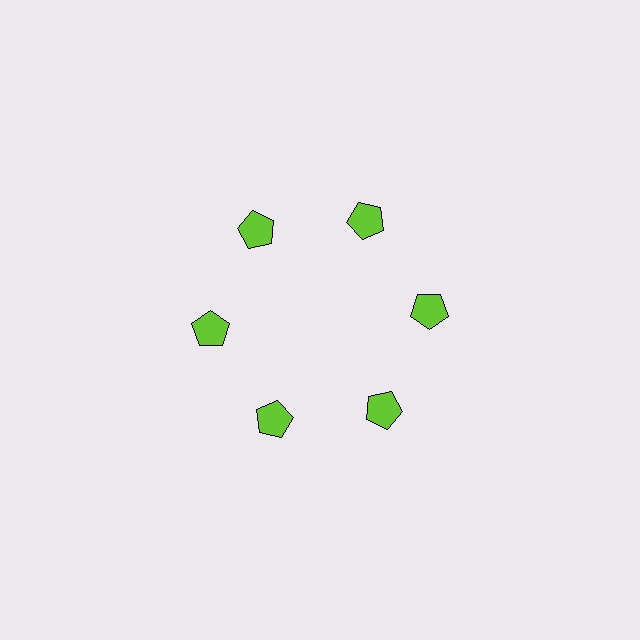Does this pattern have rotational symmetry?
Yes, this pattern has 6-fold rotational symmetry. It looks the same after rotating 60 degrees around the center.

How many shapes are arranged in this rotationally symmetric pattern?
There are 6 shapes, arranged in 6 groups of 1.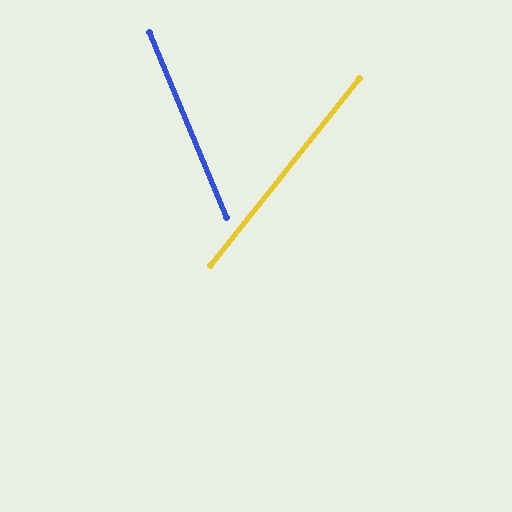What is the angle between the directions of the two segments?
Approximately 61 degrees.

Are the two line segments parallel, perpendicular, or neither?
Neither parallel nor perpendicular — they differ by about 61°.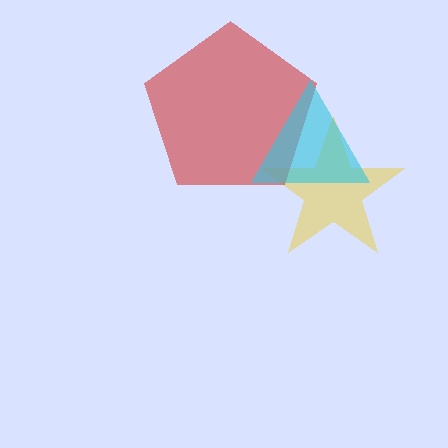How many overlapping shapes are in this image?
There are 3 overlapping shapes in the image.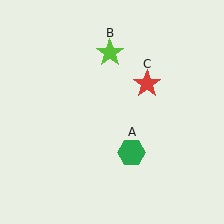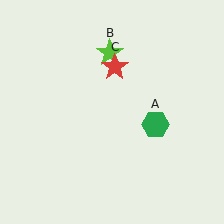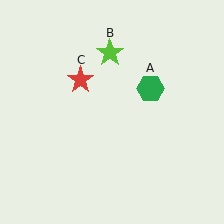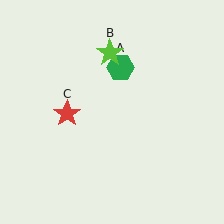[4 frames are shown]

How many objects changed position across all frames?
2 objects changed position: green hexagon (object A), red star (object C).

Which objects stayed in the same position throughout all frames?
Lime star (object B) remained stationary.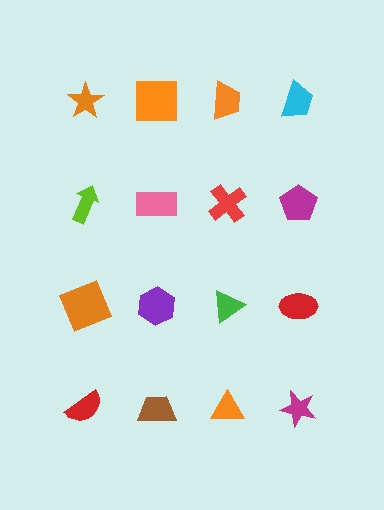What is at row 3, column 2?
A purple hexagon.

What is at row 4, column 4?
A magenta star.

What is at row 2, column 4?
A magenta pentagon.